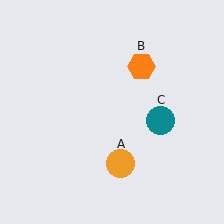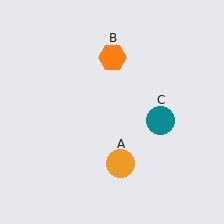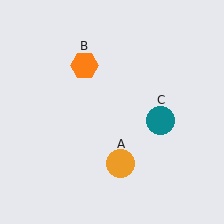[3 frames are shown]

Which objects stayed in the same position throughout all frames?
Orange circle (object A) and teal circle (object C) remained stationary.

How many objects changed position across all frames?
1 object changed position: orange hexagon (object B).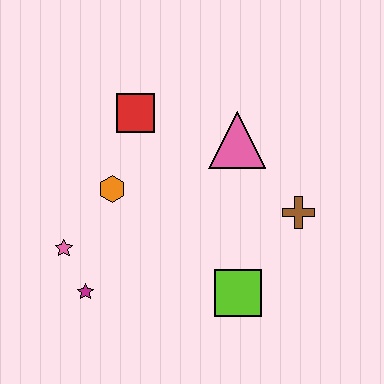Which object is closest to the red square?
The orange hexagon is closest to the red square.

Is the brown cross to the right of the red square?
Yes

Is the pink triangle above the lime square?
Yes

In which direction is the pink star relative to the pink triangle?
The pink star is to the left of the pink triangle.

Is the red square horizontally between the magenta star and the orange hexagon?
No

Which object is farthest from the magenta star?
The brown cross is farthest from the magenta star.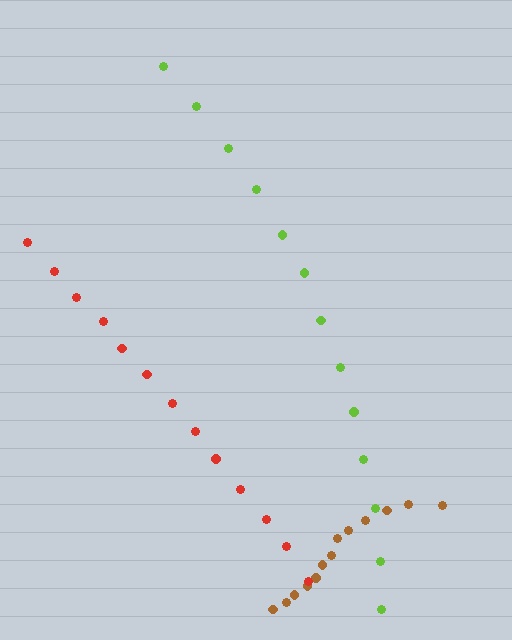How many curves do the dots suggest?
There are 3 distinct paths.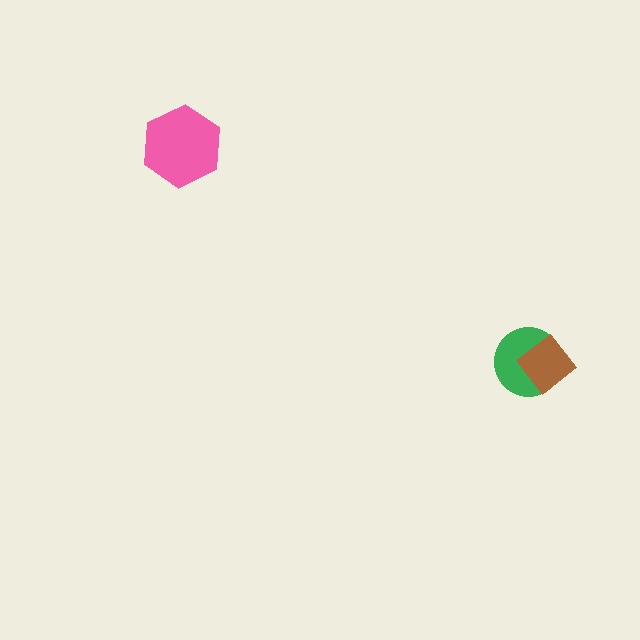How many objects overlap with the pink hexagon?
0 objects overlap with the pink hexagon.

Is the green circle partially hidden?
Yes, it is partially covered by another shape.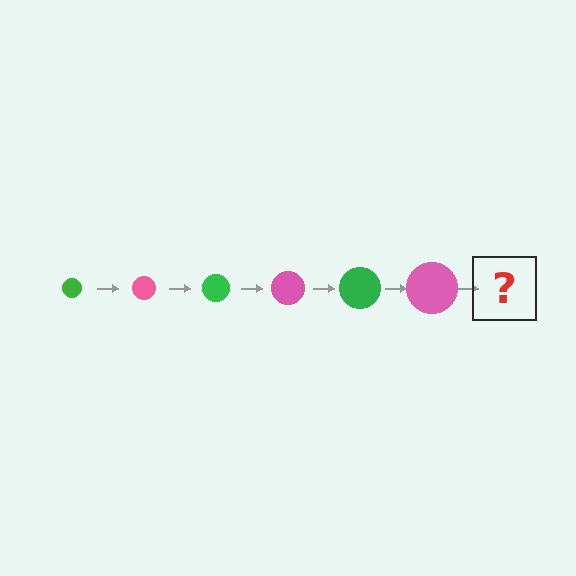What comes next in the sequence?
The next element should be a green circle, larger than the previous one.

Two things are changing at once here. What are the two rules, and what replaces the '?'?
The two rules are that the circle grows larger each step and the color cycles through green and pink. The '?' should be a green circle, larger than the previous one.